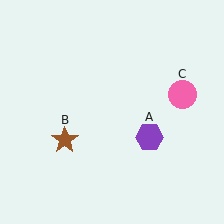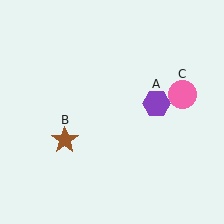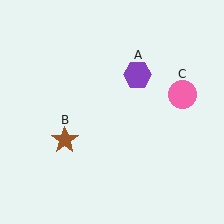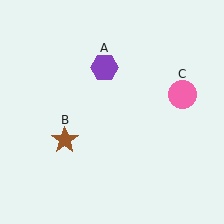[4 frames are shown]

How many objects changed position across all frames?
1 object changed position: purple hexagon (object A).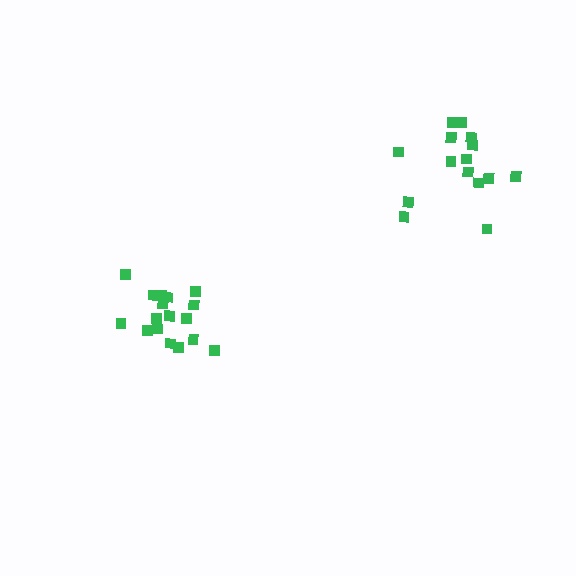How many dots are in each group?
Group 1: 18 dots, Group 2: 15 dots (33 total).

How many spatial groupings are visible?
There are 2 spatial groupings.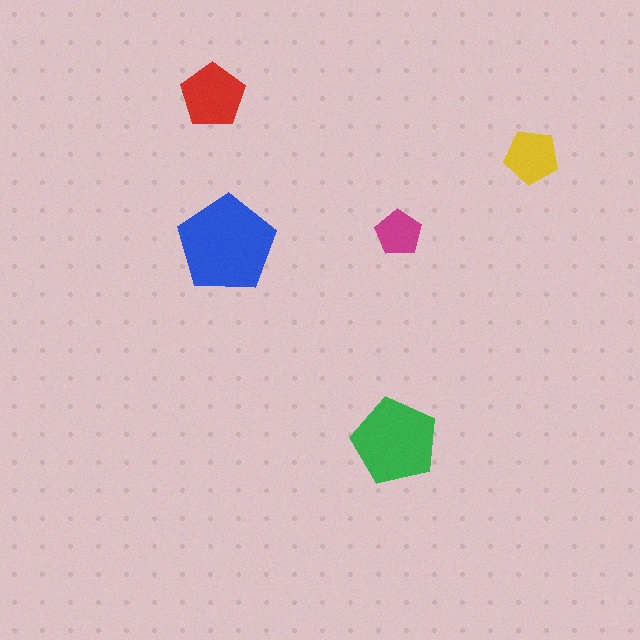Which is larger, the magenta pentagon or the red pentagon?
The red one.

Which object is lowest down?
The green pentagon is bottommost.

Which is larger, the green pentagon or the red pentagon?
The green one.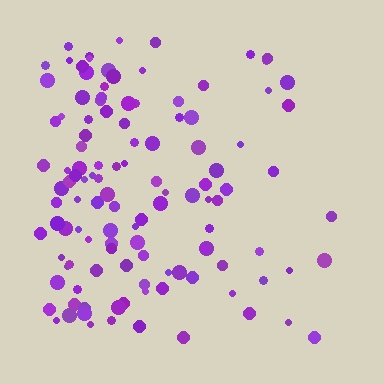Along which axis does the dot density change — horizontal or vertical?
Horizontal.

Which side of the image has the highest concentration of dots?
The left.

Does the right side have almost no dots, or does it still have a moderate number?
Still a moderate number, just noticeably fewer than the left.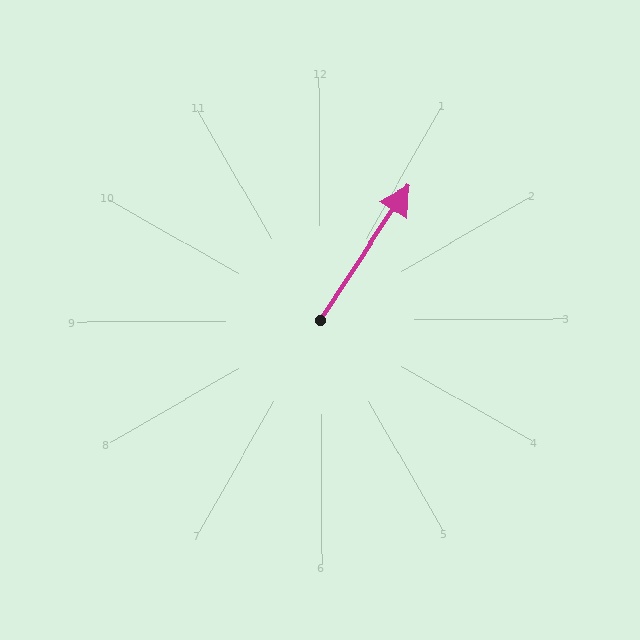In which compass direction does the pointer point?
Northeast.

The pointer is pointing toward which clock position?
Roughly 1 o'clock.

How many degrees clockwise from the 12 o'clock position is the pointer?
Approximately 34 degrees.